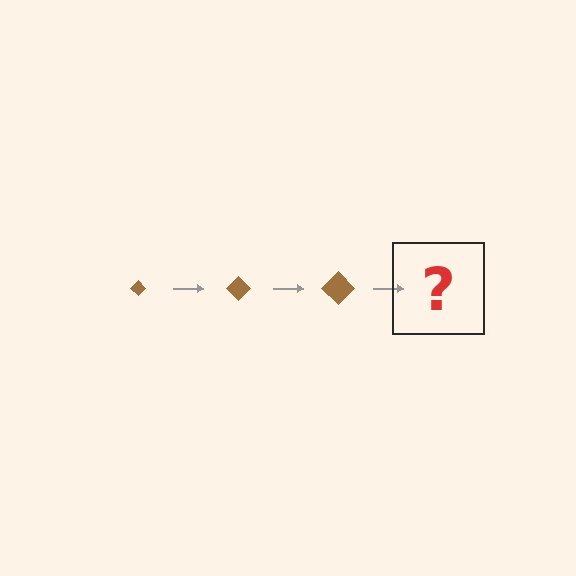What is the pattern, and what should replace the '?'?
The pattern is that the diamond gets progressively larger each step. The '?' should be a brown diamond, larger than the previous one.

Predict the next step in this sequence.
The next step is a brown diamond, larger than the previous one.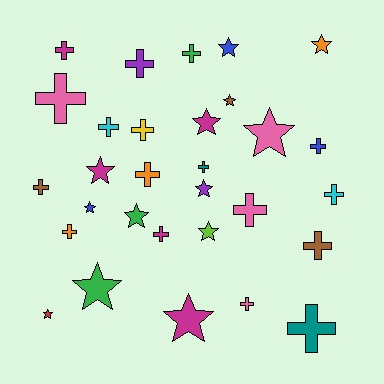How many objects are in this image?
There are 30 objects.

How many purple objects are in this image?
There are 2 purple objects.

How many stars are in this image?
There are 13 stars.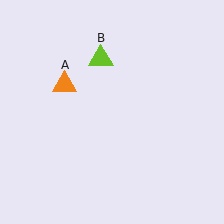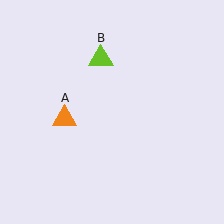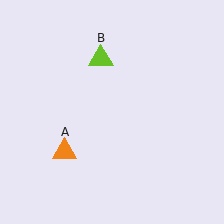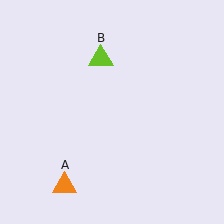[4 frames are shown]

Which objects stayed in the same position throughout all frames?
Lime triangle (object B) remained stationary.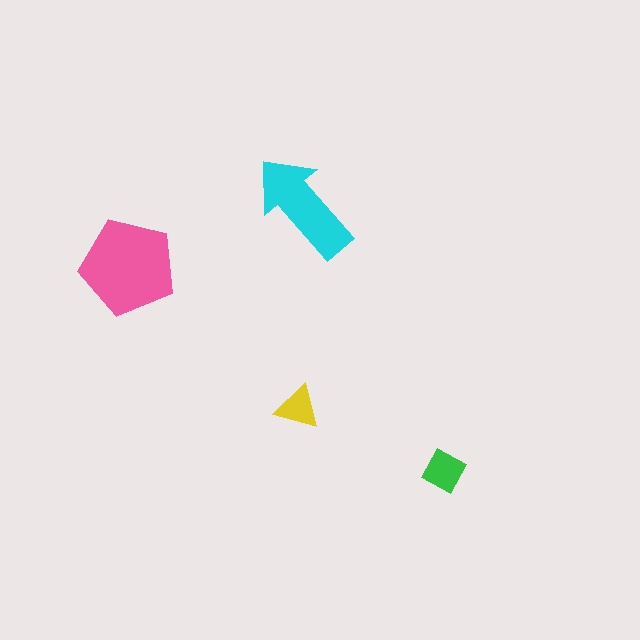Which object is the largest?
The pink pentagon.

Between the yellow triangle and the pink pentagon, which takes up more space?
The pink pentagon.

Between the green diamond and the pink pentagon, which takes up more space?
The pink pentagon.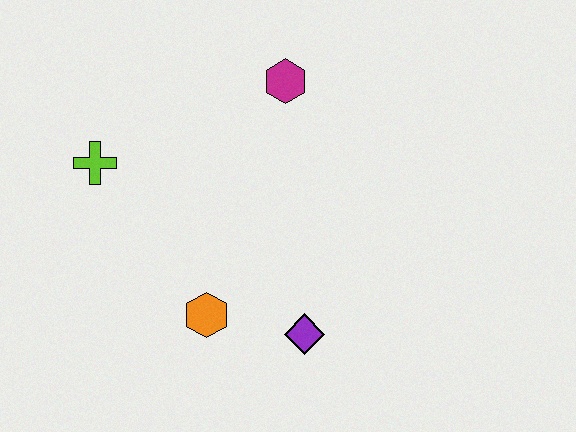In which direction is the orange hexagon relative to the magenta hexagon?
The orange hexagon is below the magenta hexagon.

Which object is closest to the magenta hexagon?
The lime cross is closest to the magenta hexagon.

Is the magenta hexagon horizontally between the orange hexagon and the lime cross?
No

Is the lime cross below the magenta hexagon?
Yes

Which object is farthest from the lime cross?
The purple diamond is farthest from the lime cross.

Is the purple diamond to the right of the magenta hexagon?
Yes